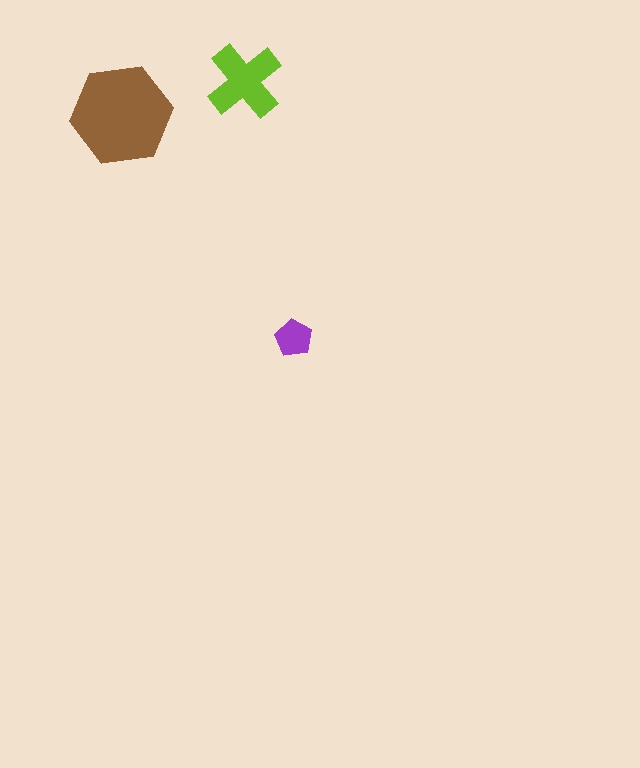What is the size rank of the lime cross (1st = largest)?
2nd.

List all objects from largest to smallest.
The brown hexagon, the lime cross, the purple pentagon.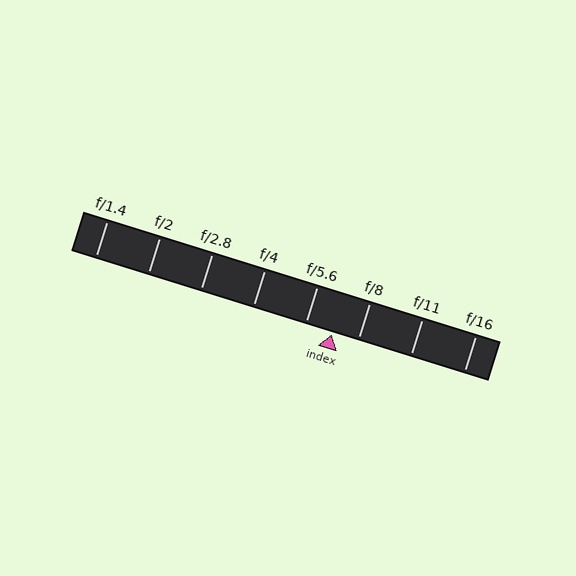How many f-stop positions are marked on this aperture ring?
There are 8 f-stop positions marked.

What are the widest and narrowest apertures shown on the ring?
The widest aperture shown is f/1.4 and the narrowest is f/16.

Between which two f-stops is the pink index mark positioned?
The index mark is between f/5.6 and f/8.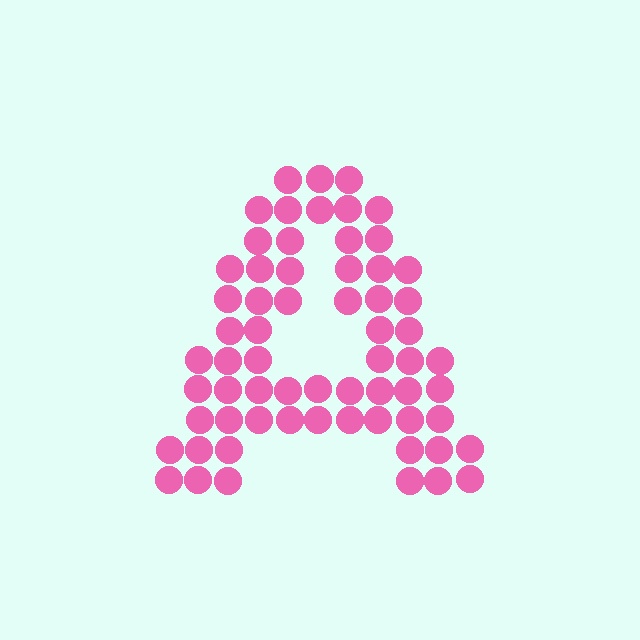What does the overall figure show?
The overall figure shows the letter A.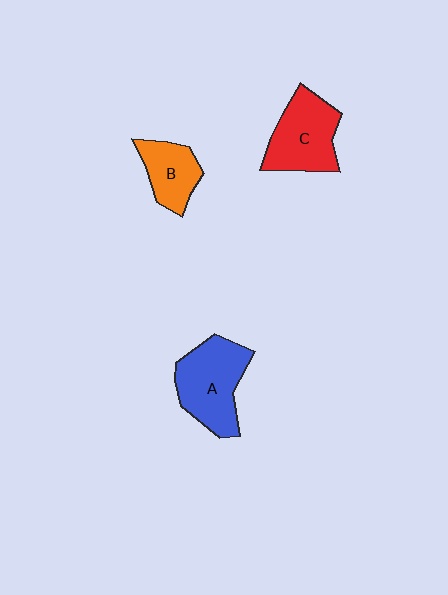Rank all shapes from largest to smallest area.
From largest to smallest: A (blue), C (red), B (orange).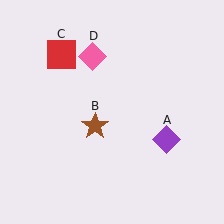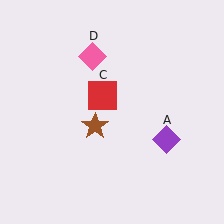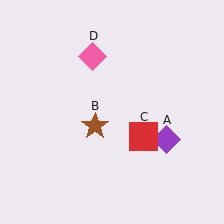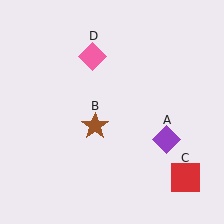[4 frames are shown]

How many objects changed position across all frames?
1 object changed position: red square (object C).